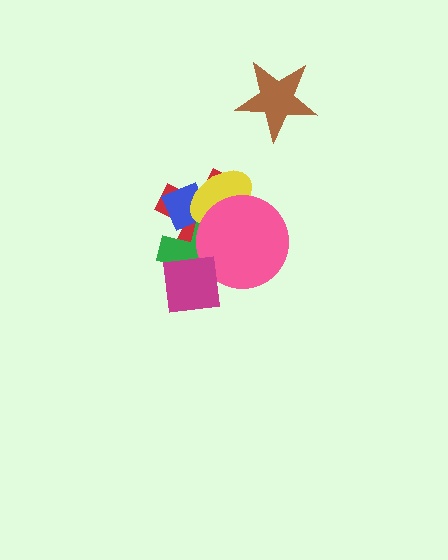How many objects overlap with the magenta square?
3 objects overlap with the magenta square.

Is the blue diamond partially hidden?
Yes, it is partially covered by another shape.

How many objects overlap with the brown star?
0 objects overlap with the brown star.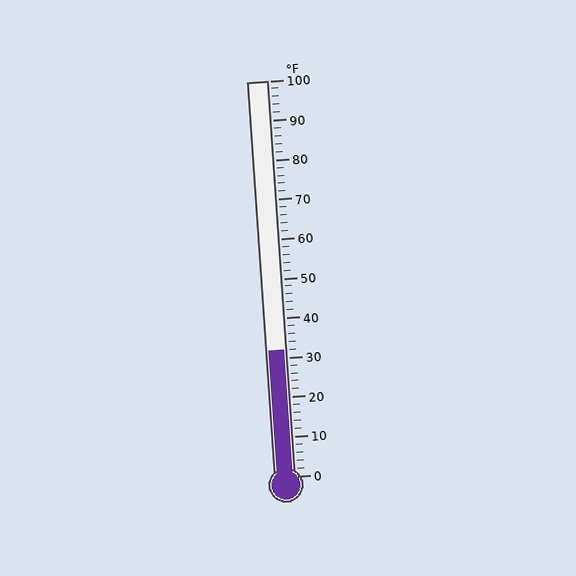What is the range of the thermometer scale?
The thermometer scale ranges from 0°F to 100°F.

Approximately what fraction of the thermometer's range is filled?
The thermometer is filled to approximately 30% of its range.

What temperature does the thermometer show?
The thermometer shows approximately 32°F.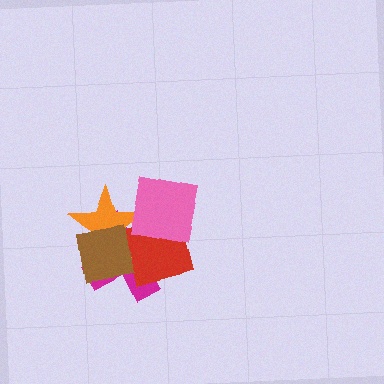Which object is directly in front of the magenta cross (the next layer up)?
The red square is directly in front of the magenta cross.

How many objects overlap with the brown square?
3 objects overlap with the brown square.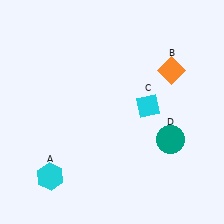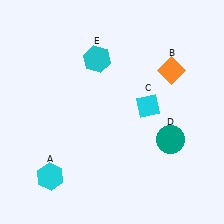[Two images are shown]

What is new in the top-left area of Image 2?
A cyan hexagon (E) was added in the top-left area of Image 2.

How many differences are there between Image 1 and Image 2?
There is 1 difference between the two images.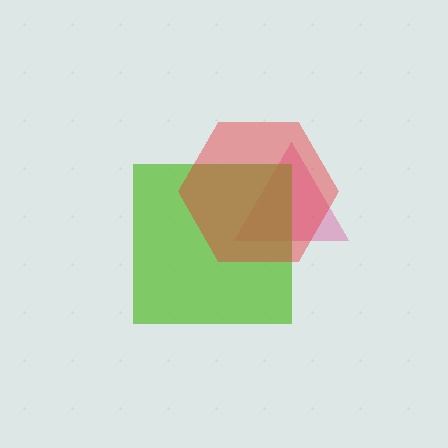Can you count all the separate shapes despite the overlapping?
Yes, there are 3 separate shapes.